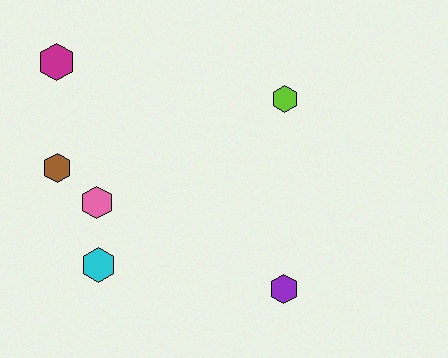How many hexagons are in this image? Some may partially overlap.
There are 6 hexagons.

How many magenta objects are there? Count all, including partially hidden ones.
There is 1 magenta object.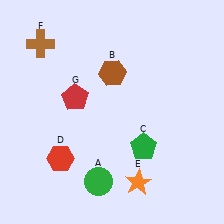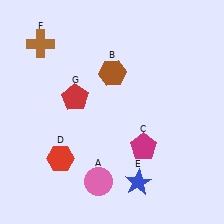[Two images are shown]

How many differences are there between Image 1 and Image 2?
There are 3 differences between the two images.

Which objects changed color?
A changed from green to pink. C changed from green to magenta. E changed from orange to blue.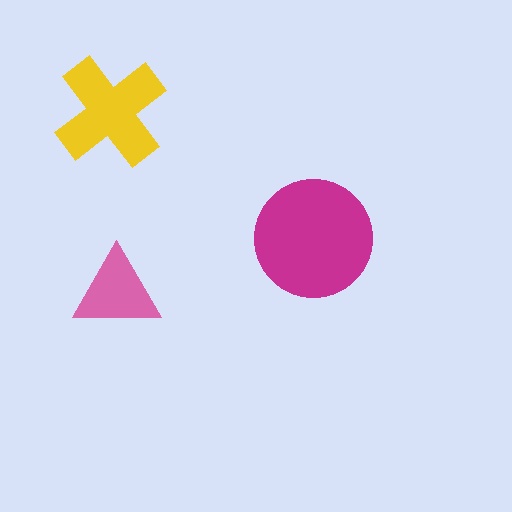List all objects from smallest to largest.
The pink triangle, the yellow cross, the magenta circle.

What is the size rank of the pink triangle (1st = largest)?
3rd.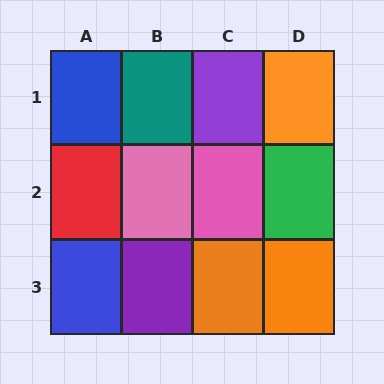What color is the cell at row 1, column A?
Blue.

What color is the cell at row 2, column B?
Pink.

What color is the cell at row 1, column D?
Orange.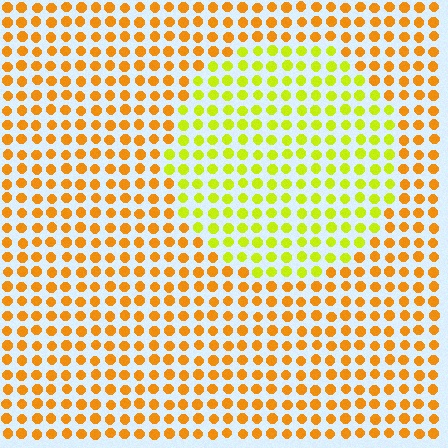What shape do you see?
I see a circle.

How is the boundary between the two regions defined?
The boundary is defined purely by a slight shift in hue (about 38 degrees). Spacing, size, and orientation are identical on both sides.